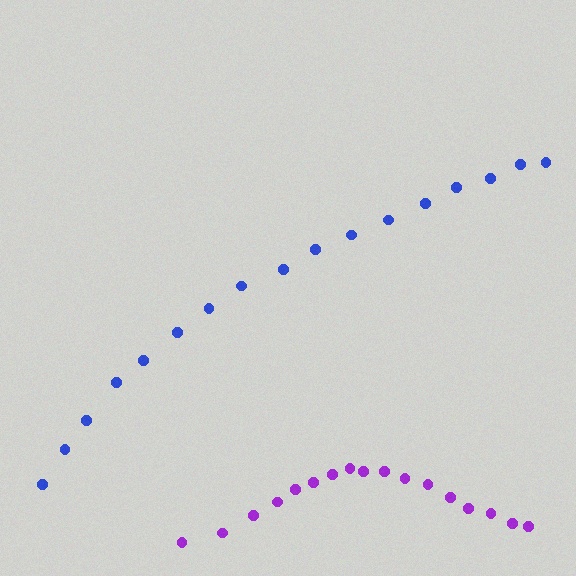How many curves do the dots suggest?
There are 2 distinct paths.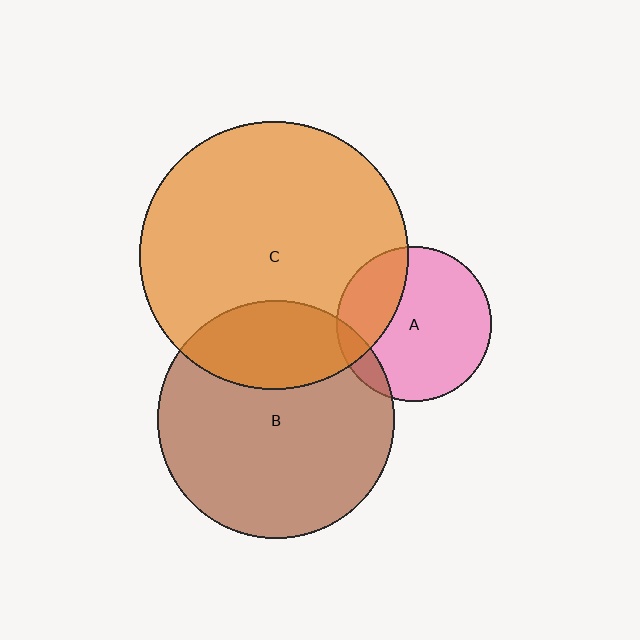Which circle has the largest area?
Circle C (orange).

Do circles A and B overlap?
Yes.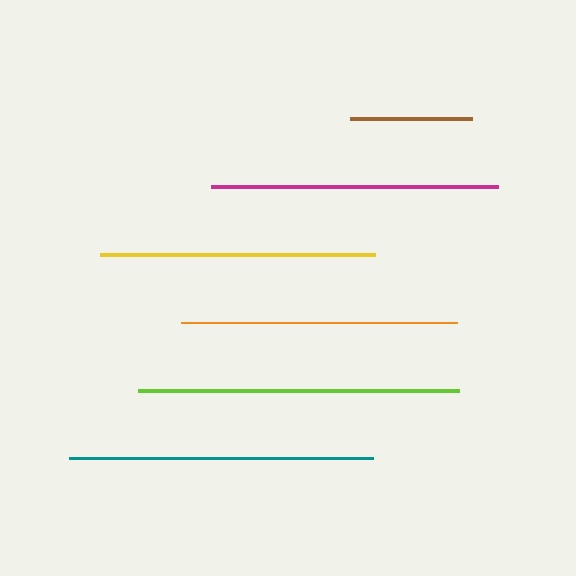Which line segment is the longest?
The lime line is the longest at approximately 321 pixels.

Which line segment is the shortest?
The brown line is the shortest at approximately 122 pixels.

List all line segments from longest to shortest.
From longest to shortest: lime, teal, magenta, yellow, orange, brown.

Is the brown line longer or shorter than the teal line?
The teal line is longer than the brown line.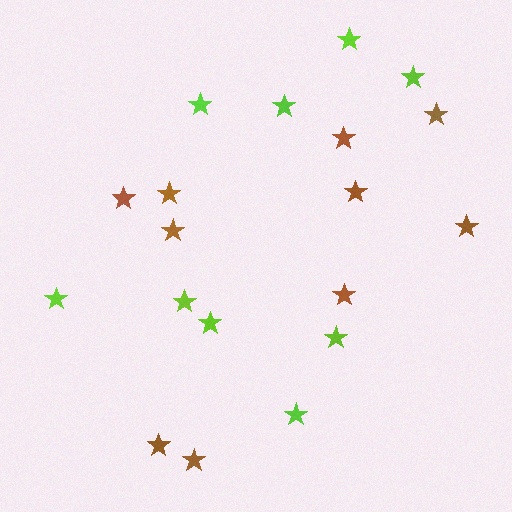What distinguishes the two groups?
There are 2 groups: one group of lime stars (9) and one group of brown stars (10).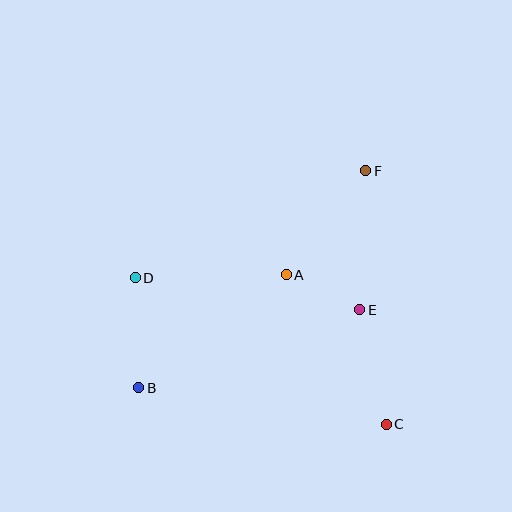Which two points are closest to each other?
Points A and E are closest to each other.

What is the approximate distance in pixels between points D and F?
The distance between D and F is approximately 254 pixels.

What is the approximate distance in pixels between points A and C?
The distance between A and C is approximately 180 pixels.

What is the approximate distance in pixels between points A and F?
The distance between A and F is approximately 131 pixels.